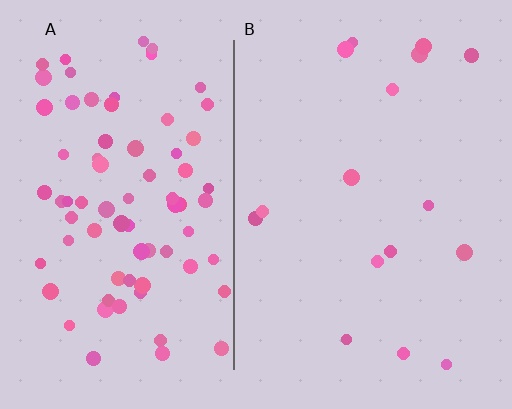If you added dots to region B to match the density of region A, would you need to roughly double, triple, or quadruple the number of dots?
Approximately quadruple.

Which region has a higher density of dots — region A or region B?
A (the left).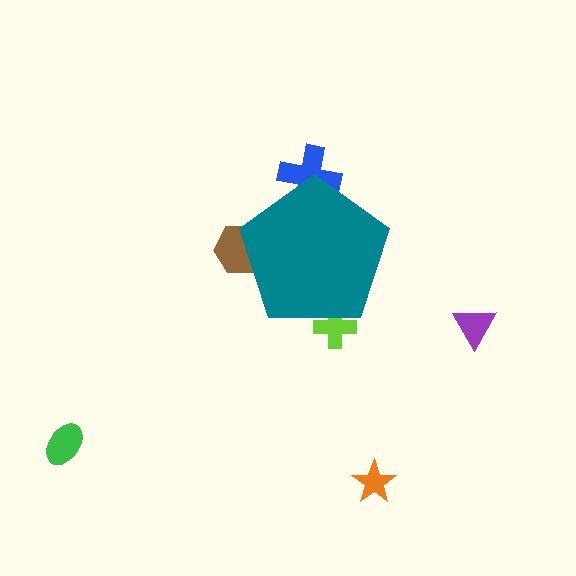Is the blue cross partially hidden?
Yes, the blue cross is partially hidden behind the teal pentagon.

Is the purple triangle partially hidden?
No, the purple triangle is fully visible.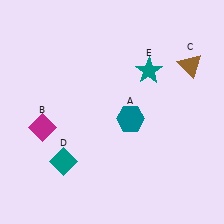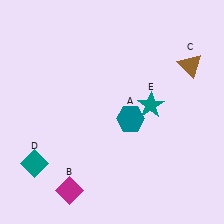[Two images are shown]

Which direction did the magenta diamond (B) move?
The magenta diamond (B) moved down.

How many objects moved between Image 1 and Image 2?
3 objects moved between the two images.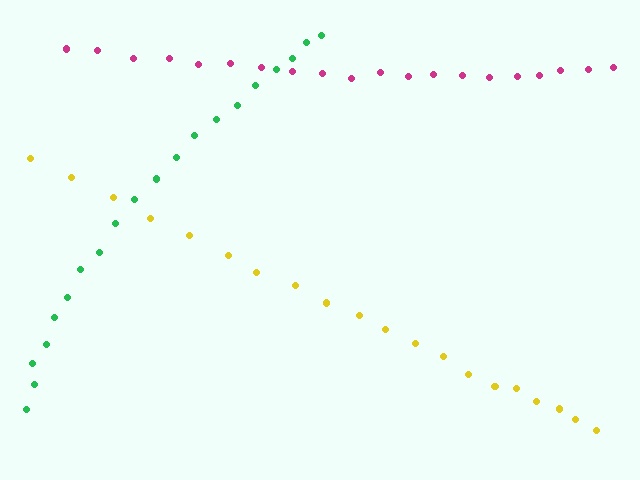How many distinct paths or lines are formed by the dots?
There are 3 distinct paths.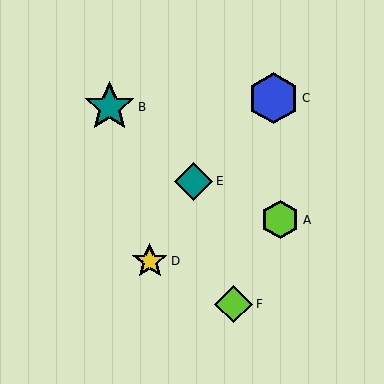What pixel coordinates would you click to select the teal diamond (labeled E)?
Click at (193, 181) to select the teal diamond E.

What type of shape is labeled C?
Shape C is a blue hexagon.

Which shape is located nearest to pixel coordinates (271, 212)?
The lime hexagon (labeled A) at (280, 220) is nearest to that location.